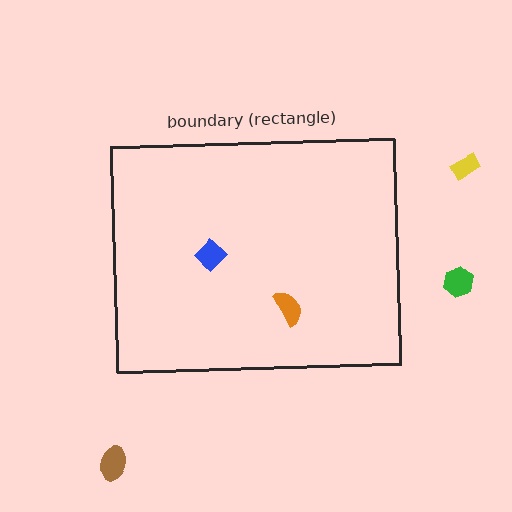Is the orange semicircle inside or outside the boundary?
Inside.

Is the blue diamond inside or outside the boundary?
Inside.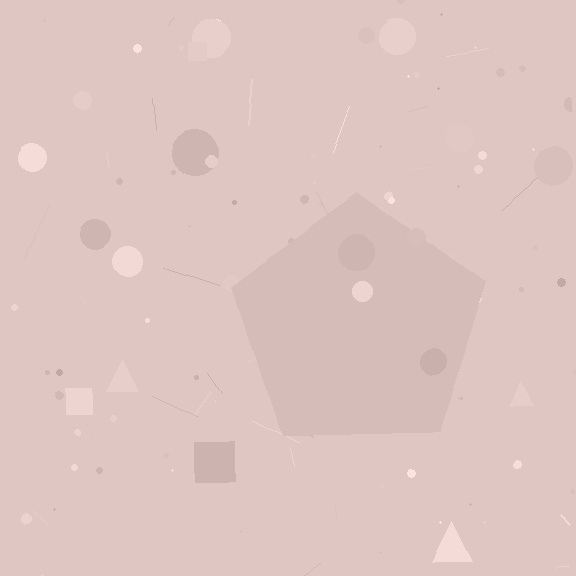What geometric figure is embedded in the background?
A pentagon is embedded in the background.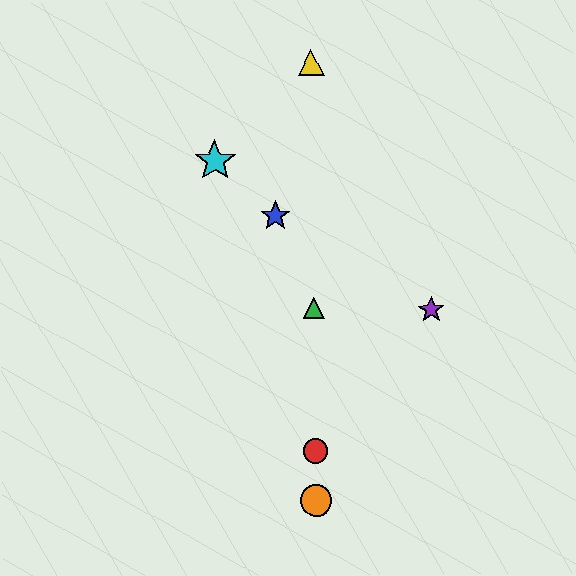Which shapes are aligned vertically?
The red circle, the green triangle, the yellow triangle, the orange circle are aligned vertically.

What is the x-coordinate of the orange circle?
The orange circle is at x≈316.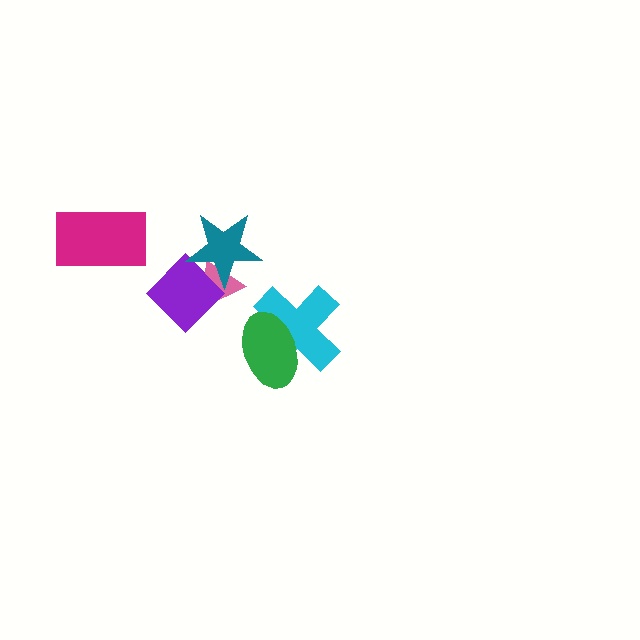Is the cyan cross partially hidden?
Yes, it is partially covered by another shape.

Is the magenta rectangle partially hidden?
No, no other shape covers it.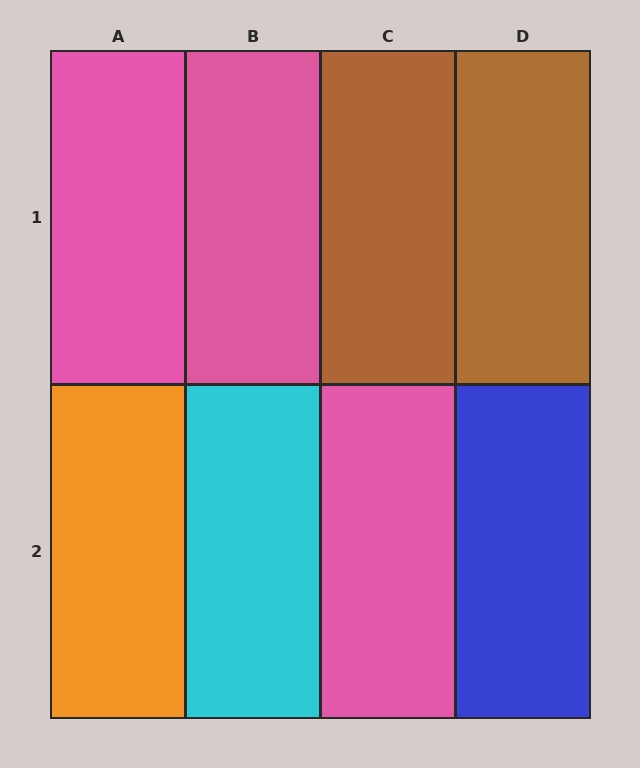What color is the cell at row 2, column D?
Blue.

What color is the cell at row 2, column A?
Orange.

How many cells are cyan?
1 cell is cyan.